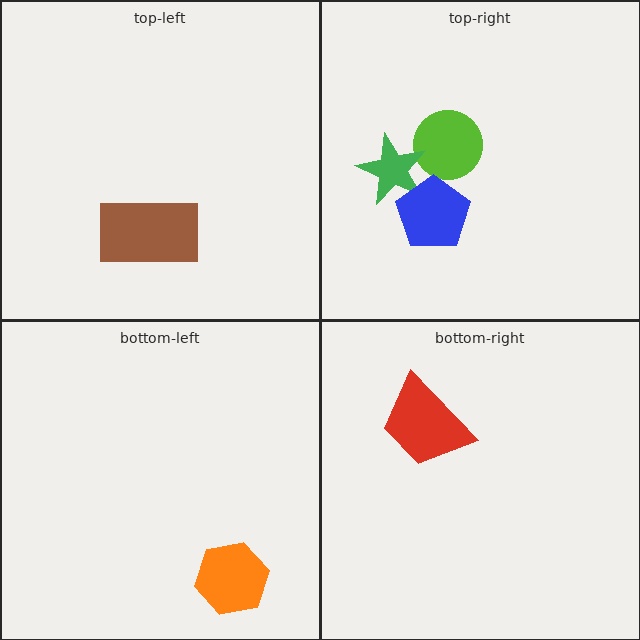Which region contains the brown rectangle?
The top-left region.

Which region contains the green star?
The top-right region.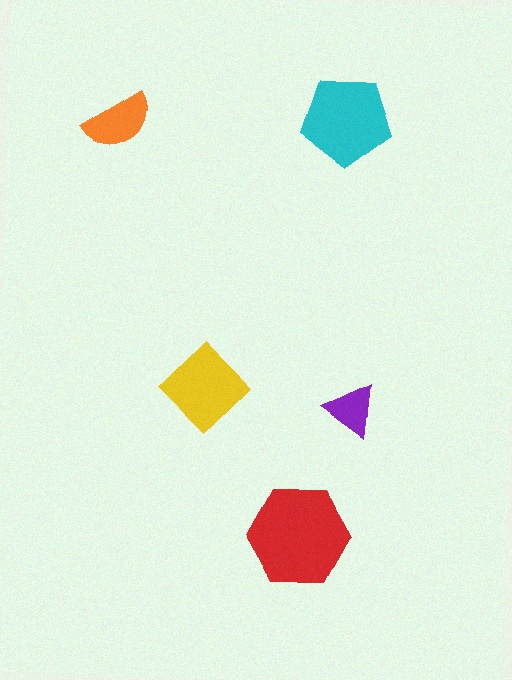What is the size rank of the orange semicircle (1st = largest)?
4th.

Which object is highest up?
The cyan pentagon is topmost.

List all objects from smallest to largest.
The purple triangle, the orange semicircle, the yellow diamond, the cyan pentagon, the red hexagon.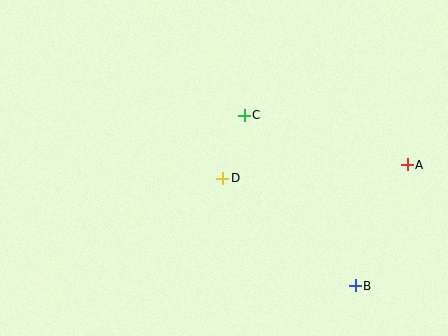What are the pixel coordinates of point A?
Point A is at (407, 165).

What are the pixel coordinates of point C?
Point C is at (244, 115).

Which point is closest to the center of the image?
Point D at (223, 179) is closest to the center.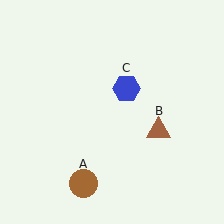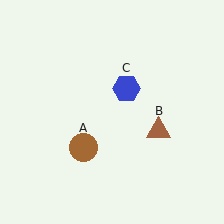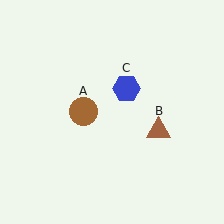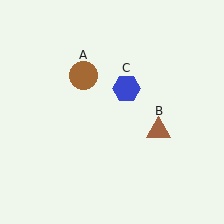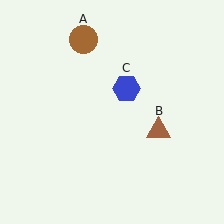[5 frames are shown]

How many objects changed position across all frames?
1 object changed position: brown circle (object A).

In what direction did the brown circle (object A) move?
The brown circle (object A) moved up.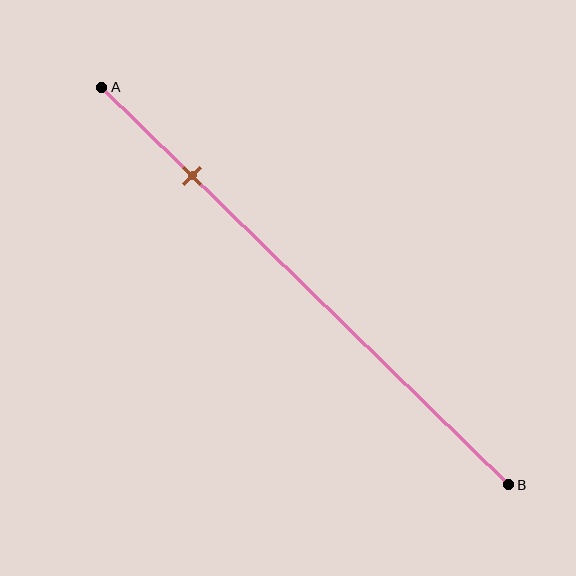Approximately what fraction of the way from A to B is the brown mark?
The brown mark is approximately 20% of the way from A to B.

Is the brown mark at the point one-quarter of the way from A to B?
Yes, the mark is approximately at the one-quarter point.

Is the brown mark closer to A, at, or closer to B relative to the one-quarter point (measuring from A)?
The brown mark is approximately at the one-quarter point of segment AB.